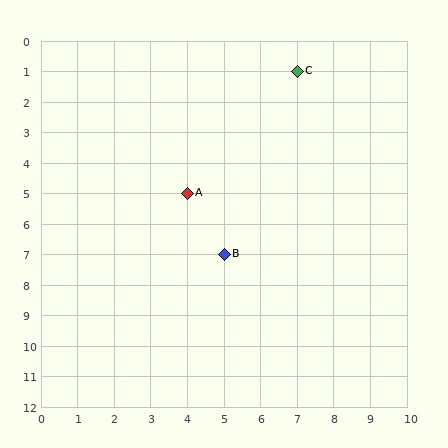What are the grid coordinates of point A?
Point A is at grid coordinates (4, 5).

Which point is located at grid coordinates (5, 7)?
Point B is at (5, 7).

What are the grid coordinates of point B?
Point B is at grid coordinates (5, 7).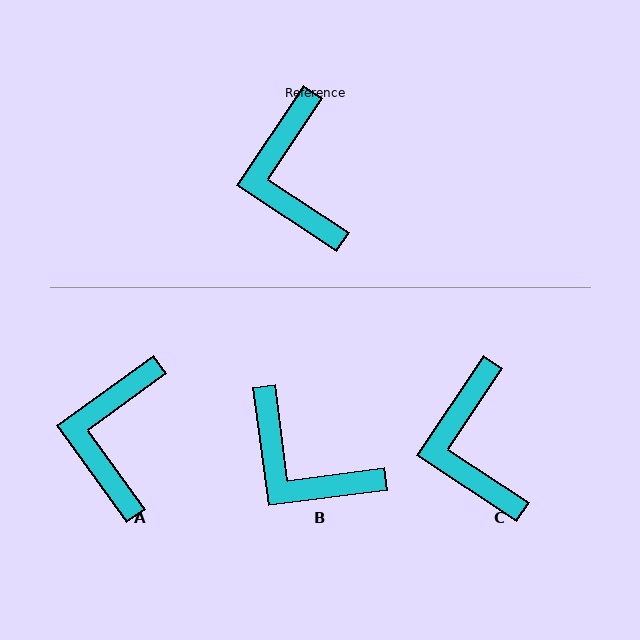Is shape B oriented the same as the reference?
No, it is off by about 41 degrees.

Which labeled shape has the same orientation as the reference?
C.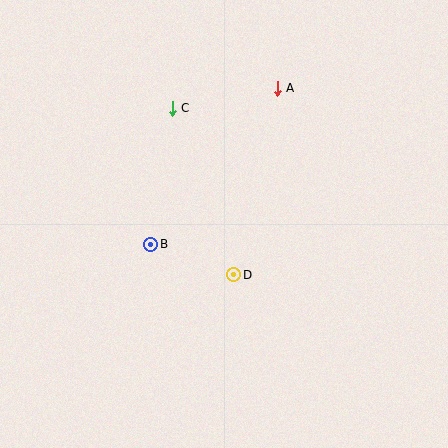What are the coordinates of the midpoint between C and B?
The midpoint between C and B is at (162, 176).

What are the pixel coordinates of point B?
Point B is at (151, 244).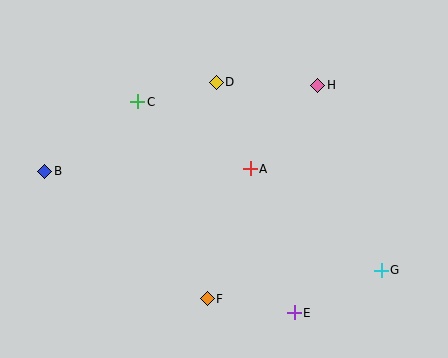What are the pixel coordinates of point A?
Point A is at (250, 169).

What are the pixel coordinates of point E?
Point E is at (294, 313).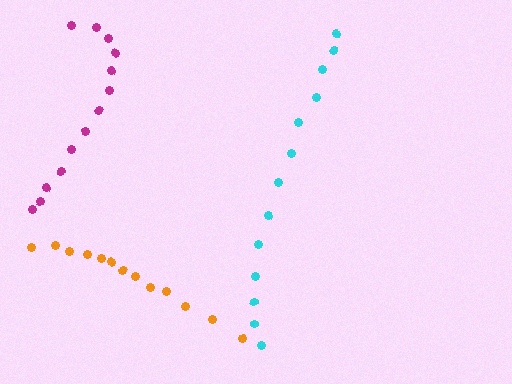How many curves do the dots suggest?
There are 3 distinct paths.